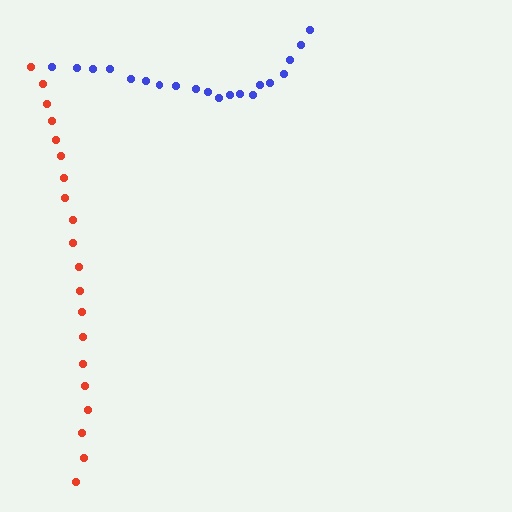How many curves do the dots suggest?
There are 2 distinct paths.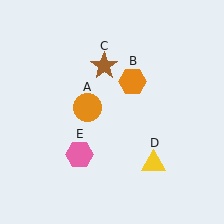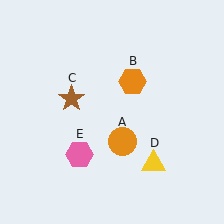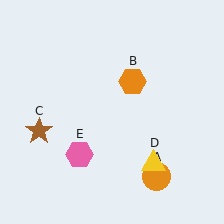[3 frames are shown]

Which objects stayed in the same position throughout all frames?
Orange hexagon (object B) and yellow triangle (object D) and pink hexagon (object E) remained stationary.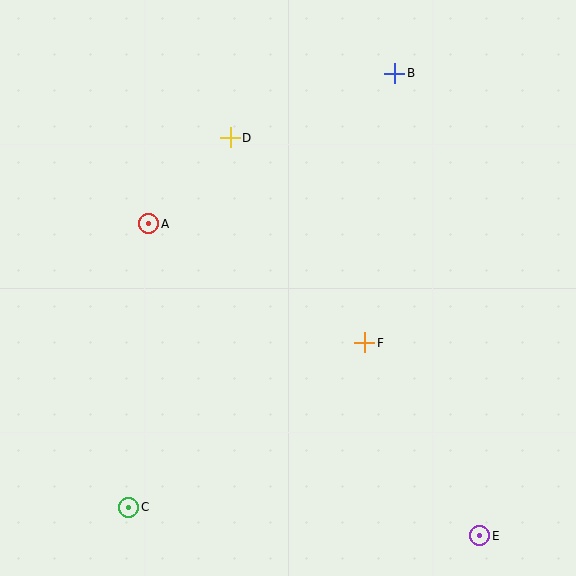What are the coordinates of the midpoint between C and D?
The midpoint between C and D is at (180, 322).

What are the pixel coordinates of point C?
Point C is at (129, 507).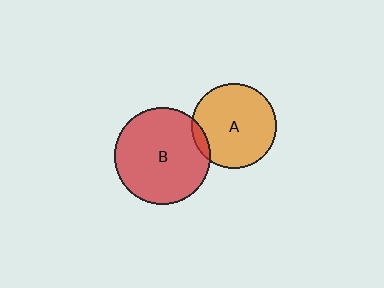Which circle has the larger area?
Circle B (red).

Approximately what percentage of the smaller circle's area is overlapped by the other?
Approximately 10%.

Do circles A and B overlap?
Yes.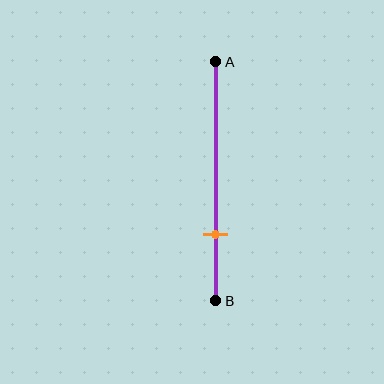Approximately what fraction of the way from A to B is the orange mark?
The orange mark is approximately 70% of the way from A to B.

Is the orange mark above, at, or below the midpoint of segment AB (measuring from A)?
The orange mark is below the midpoint of segment AB.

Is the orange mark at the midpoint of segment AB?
No, the mark is at about 70% from A, not at the 50% midpoint.